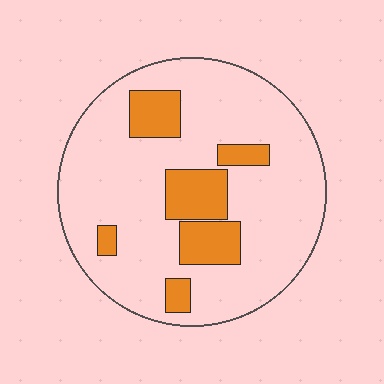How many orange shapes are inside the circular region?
6.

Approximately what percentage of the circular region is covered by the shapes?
Approximately 20%.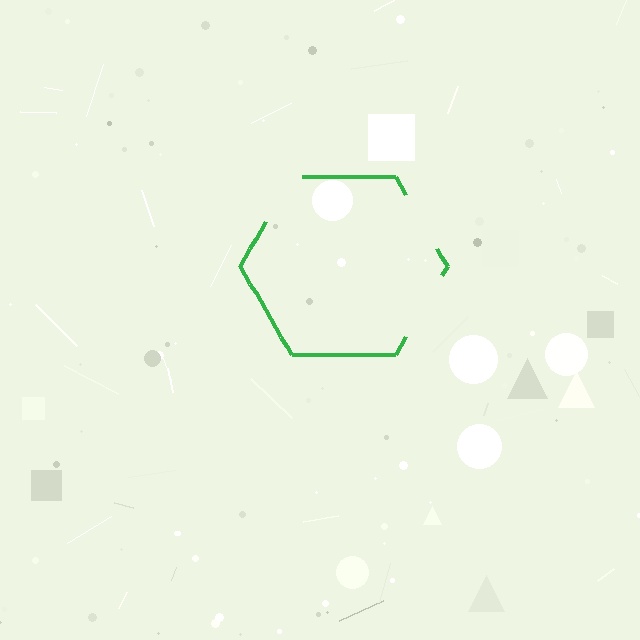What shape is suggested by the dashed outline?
The dashed outline suggests a hexagon.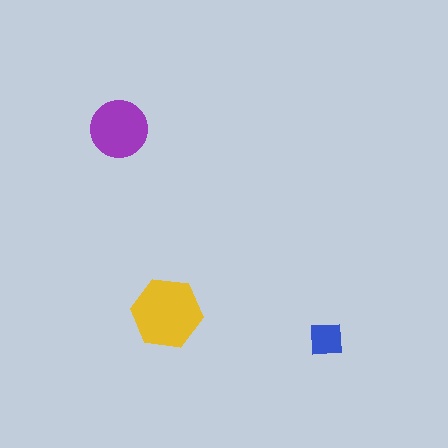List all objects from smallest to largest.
The blue square, the purple circle, the yellow hexagon.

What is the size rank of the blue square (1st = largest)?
3rd.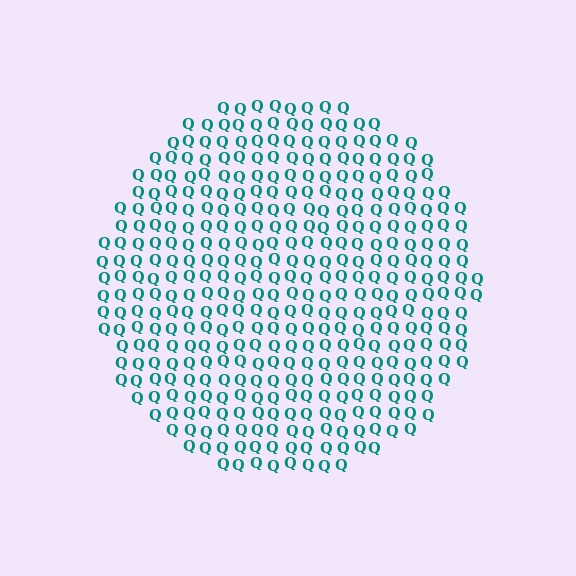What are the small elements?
The small elements are letter Q's.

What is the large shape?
The large shape is a circle.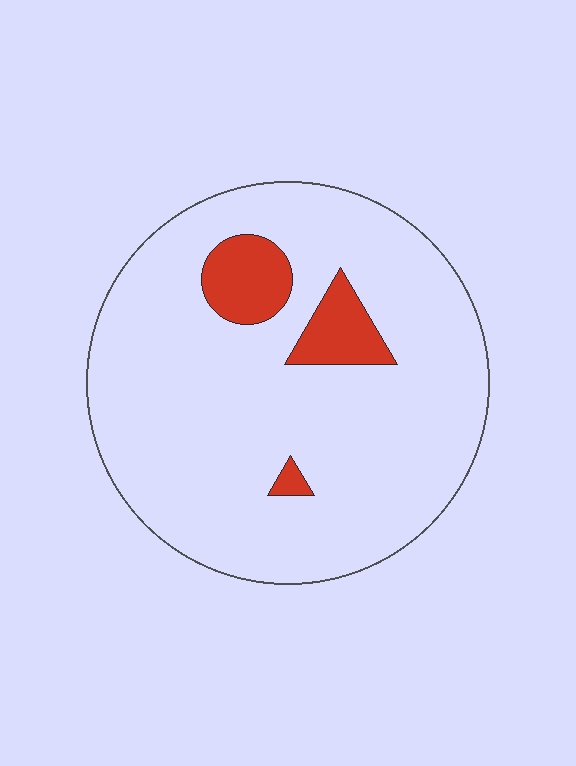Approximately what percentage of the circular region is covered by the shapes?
Approximately 10%.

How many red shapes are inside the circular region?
3.